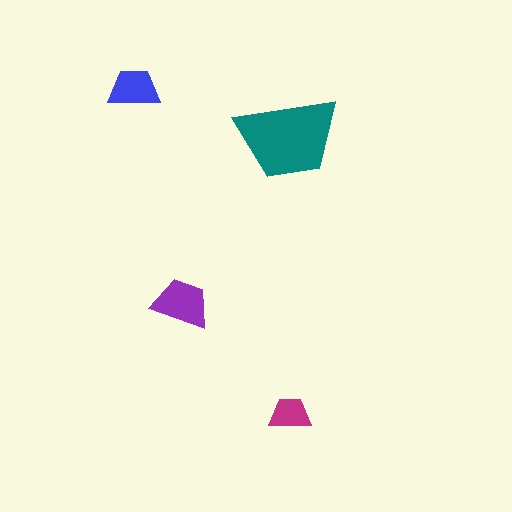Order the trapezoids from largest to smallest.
the teal one, the purple one, the blue one, the magenta one.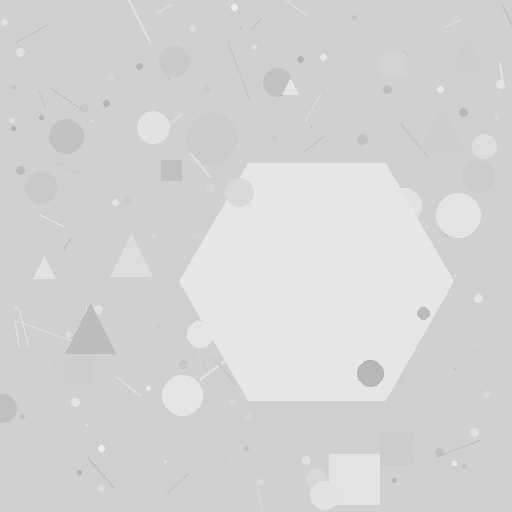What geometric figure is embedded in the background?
A hexagon is embedded in the background.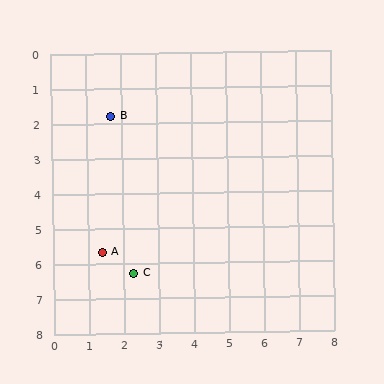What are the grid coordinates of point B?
Point B is at approximately (1.7, 1.8).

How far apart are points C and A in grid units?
Points C and A are about 1.1 grid units apart.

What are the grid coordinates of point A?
Point A is at approximately (1.4, 5.7).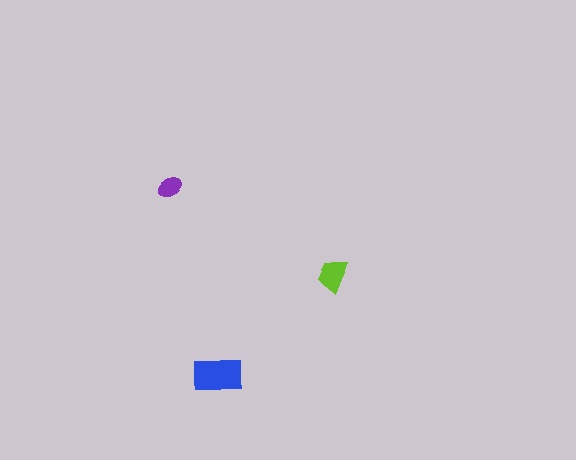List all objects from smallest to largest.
The purple ellipse, the lime trapezoid, the blue rectangle.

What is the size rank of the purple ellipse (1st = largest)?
3rd.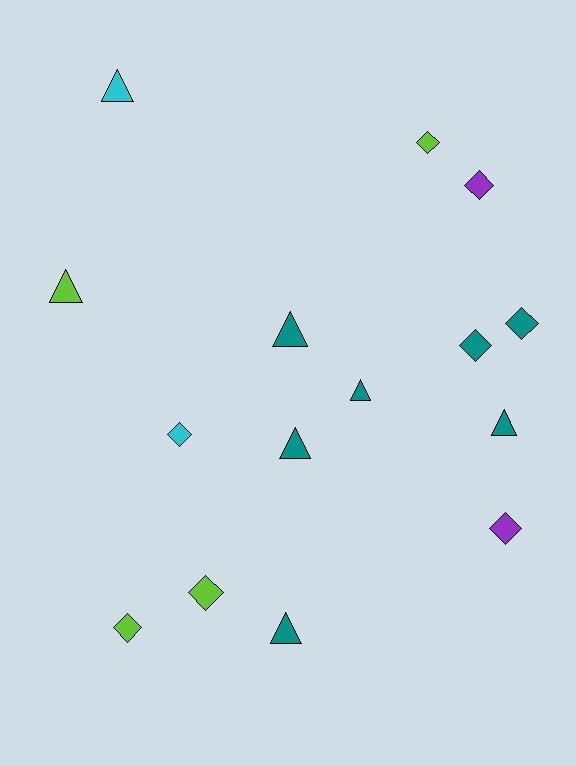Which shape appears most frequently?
Diamond, with 8 objects.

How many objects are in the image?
There are 15 objects.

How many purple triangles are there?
There are no purple triangles.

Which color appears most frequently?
Teal, with 7 objects.